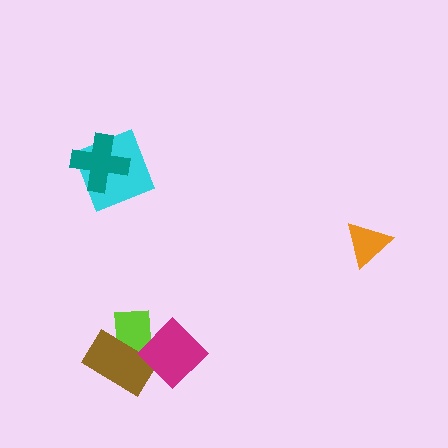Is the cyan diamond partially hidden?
Yes, it is partially covered by another shape.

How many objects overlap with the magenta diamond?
2 objects overlap with the magenta diamond.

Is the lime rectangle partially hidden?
Yes, it is partially covered by another shape.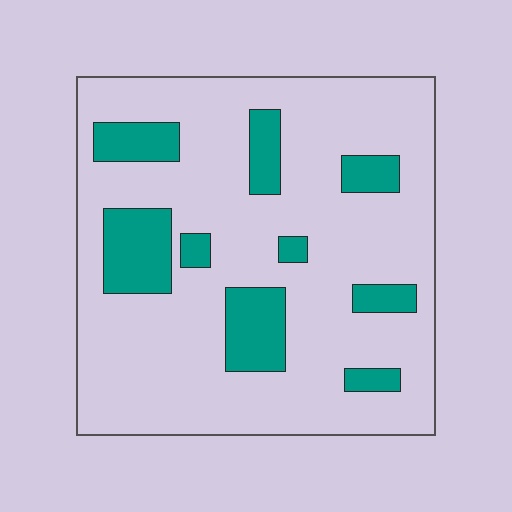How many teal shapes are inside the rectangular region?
9.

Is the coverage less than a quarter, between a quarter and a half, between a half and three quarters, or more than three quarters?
Less than a quarter.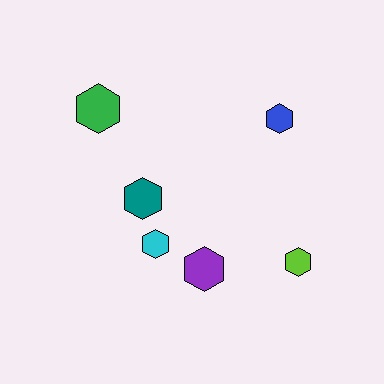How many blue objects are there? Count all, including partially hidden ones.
There is 1 blue object.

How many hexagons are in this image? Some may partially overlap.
There are 6 hexagons.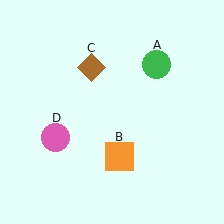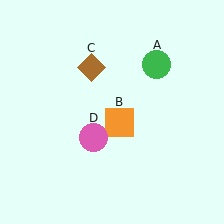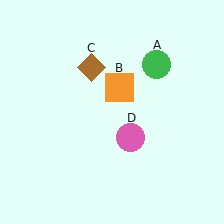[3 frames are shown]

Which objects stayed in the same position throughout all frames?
Green circle (object A) and brown diamond (object C) remained stationary.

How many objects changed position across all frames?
2 objects changed position: orange square (object B), pink circle (object D).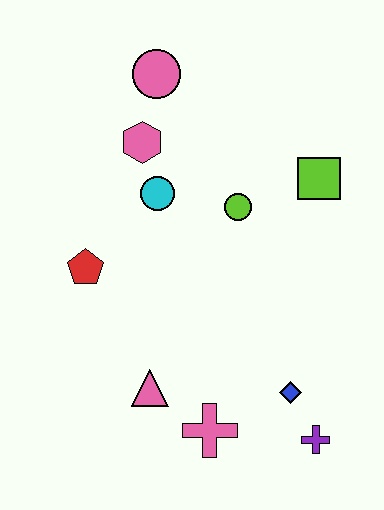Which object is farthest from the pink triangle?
The pink circle is farthest from the pink triangle.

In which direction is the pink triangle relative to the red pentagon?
The pink triangle is below the red pentagon.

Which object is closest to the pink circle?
The pink hexagon is closest to the pink circle.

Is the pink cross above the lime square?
No